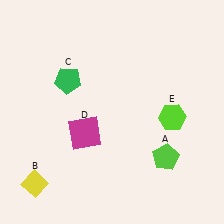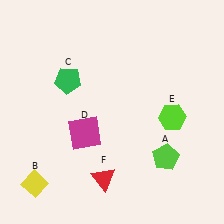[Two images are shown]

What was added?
A red triangle (F) was added in Image 2.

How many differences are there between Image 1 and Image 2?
There is 1 difference between the two images.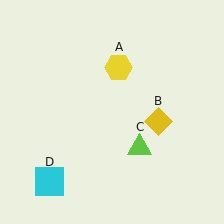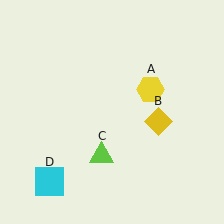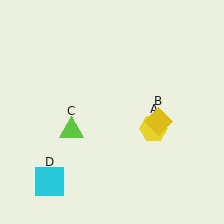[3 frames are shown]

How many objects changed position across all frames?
2 objects changed position: yellow hexagon (object A), lime triangle (object C).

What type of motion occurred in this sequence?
The yellow hexagon (object A), lime triangle (object C) rotated clockwise around the center of the scene.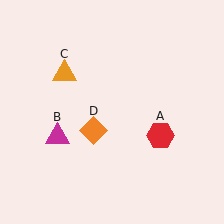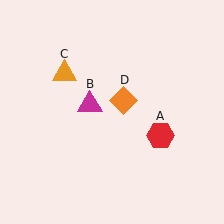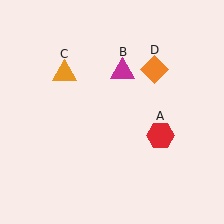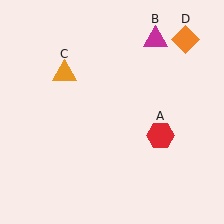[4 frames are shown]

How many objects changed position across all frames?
2 objects changed position: magenta triangle (object B), orange diamond (object D).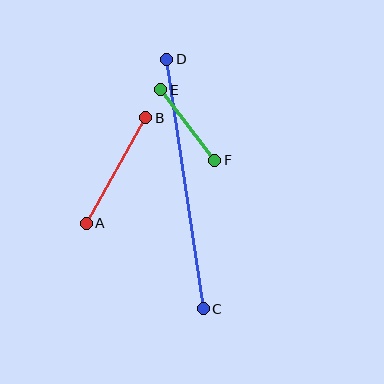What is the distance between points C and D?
The distance is approximately 252 pixels.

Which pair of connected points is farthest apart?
Points C and D are farthest apart.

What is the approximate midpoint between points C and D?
The midpoint is at approximately (185, 184) pixels.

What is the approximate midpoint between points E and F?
The midpoint is at approximately (188, 125) pixels.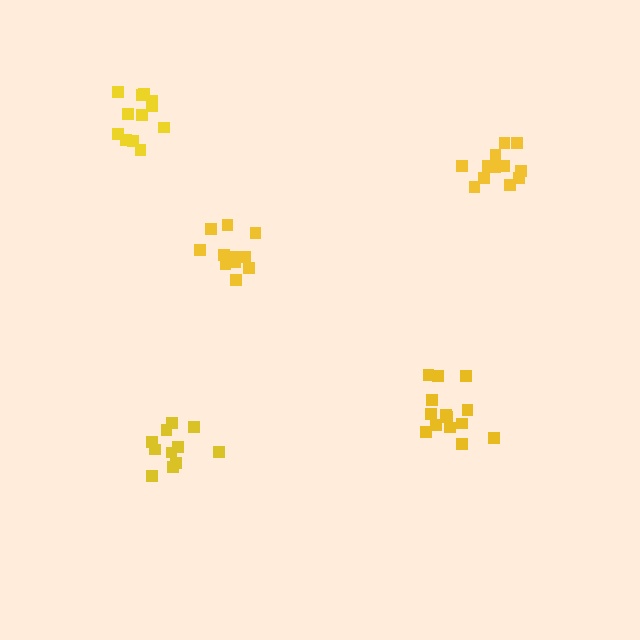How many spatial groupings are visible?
There are 5 spatial groupings.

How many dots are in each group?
Group 1: 11 dots, Group 2: 11 dots, Group 3: 12 dots, Group 4: 14 dots, Group 5: 12 dots (60 total).